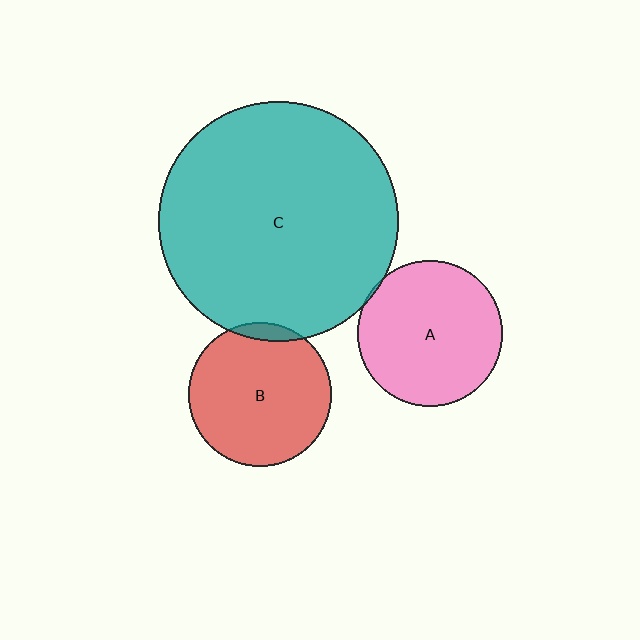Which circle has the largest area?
Circle C (teal).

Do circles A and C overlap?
Yes.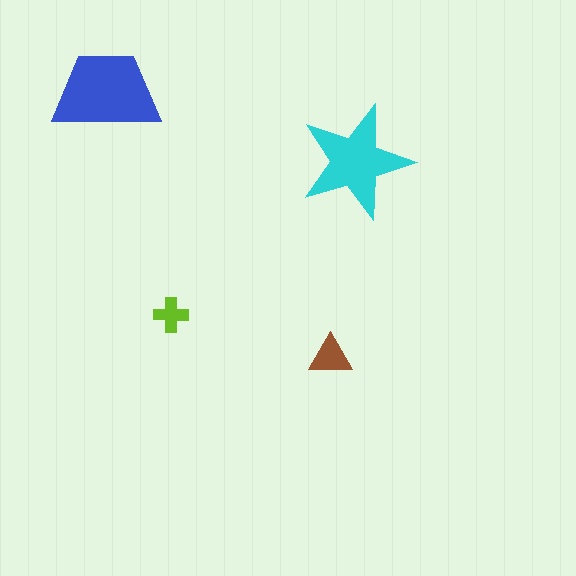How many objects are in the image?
There are 4 objects in the image.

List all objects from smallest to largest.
The lime cross, the brown triangle, the cyan star, the blue trapezoid.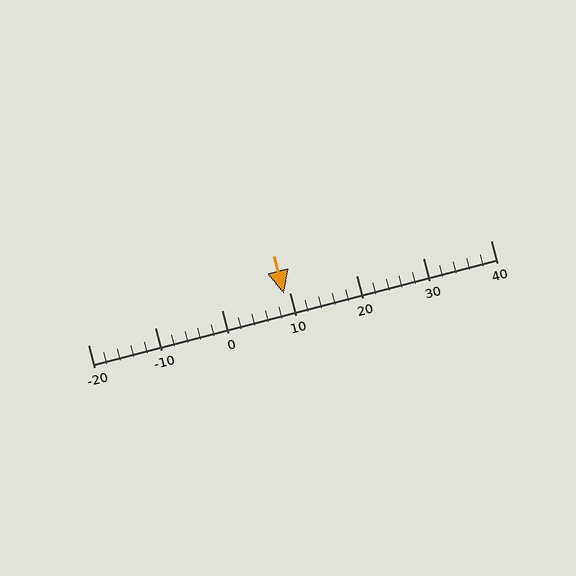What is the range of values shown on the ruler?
The ruler shows values from -20 to 40.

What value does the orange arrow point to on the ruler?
The orange arrow points to approximately 9.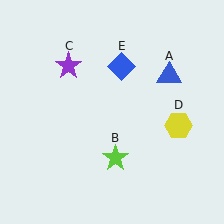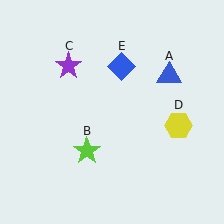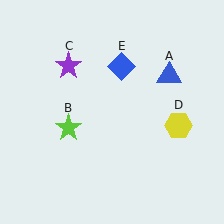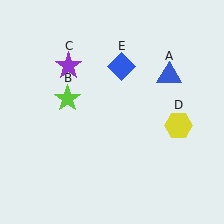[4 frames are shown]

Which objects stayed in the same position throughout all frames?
Blue triangle (object A) and purple star (object C) and yellow hexagon (object D) and blue diamond (object E) remained stationary.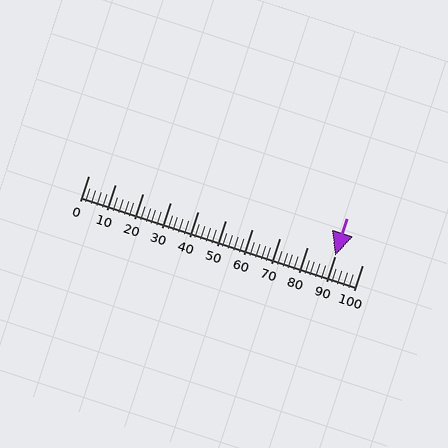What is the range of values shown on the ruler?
The ruler shows values from 0 to 100.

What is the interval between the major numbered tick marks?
The major tick marks are spaced 10 units apart.